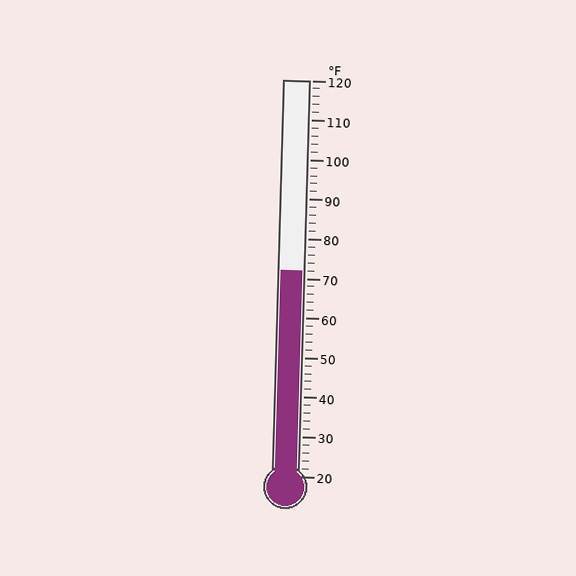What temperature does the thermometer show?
The thermometer shows approximately 72°F.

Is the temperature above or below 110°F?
The temperature is below 110°F.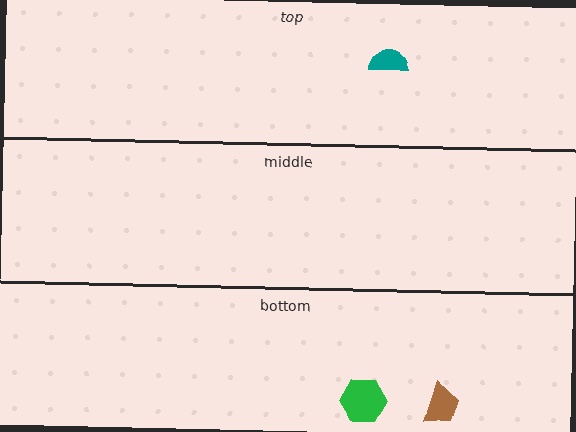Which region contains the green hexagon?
The bottom region.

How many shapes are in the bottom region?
2.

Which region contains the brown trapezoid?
The bottom region.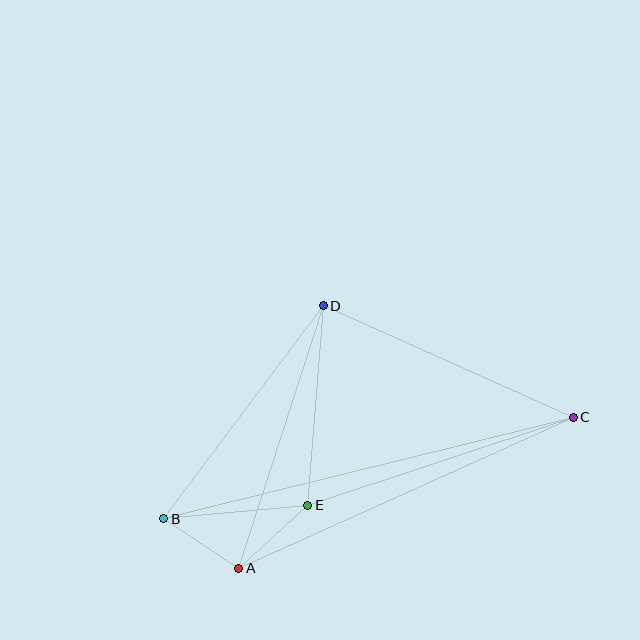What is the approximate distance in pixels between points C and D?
The distance between C and D is approximately 273 pixels.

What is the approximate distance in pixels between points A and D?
The distance between A and D is approximately 276 pixels.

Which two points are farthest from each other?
Points B and C are farthest from each other.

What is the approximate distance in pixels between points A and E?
The distance between A and E is approximately 94 pixels.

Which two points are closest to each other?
Points A and B are closest to each other.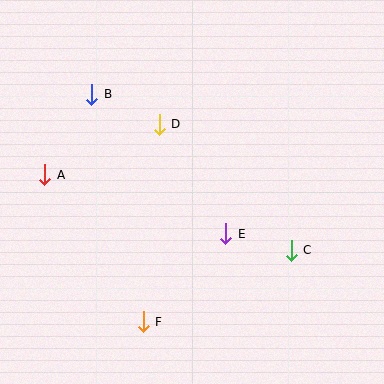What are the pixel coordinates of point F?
Point F is at (143, 322).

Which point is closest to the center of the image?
Point E at (226, 234) is closest to the center.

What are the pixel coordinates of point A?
Point A is at (45, 175).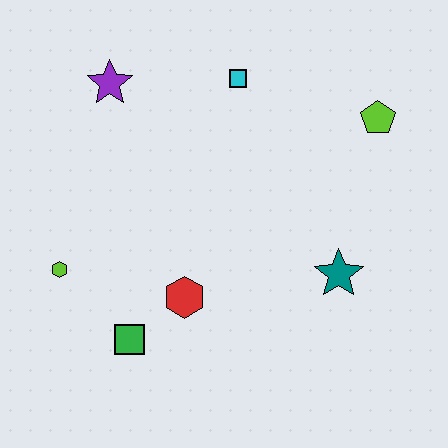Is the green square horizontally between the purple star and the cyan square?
Yes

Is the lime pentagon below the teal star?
No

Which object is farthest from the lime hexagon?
The lime pentagon is farthest from the lime hexagon.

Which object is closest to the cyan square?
The purple star is closest to the cyan square.